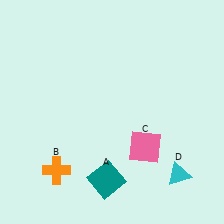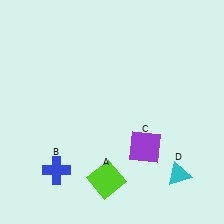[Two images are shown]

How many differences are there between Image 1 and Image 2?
There are 3 differences between the two images.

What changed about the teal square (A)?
In Image 1, A is teal. In Image 2, it changed to lime.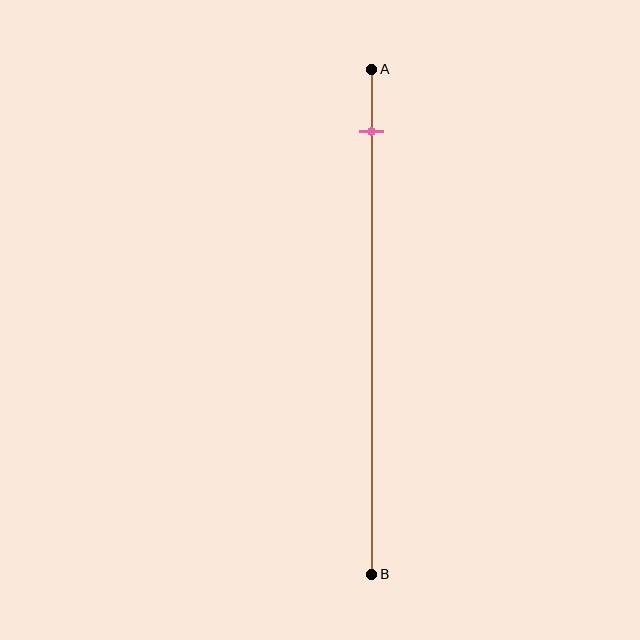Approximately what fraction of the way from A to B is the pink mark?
The pink mark is approximately 10% of the way from A to B.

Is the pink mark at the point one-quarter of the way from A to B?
No, the mark is at about 10% from A, not at the 25% one-quarter point.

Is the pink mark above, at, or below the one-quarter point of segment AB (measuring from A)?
The pink mark is above the one-quarter point of segment AB.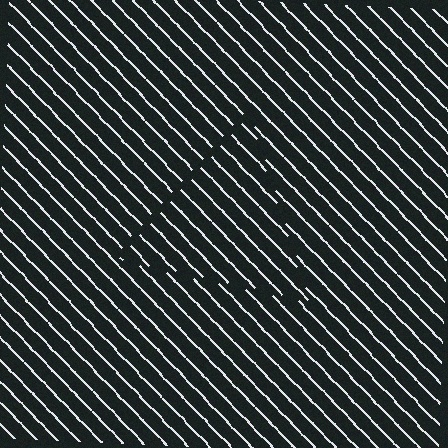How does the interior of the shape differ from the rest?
The interior of the shape contains the same grating, shifted by half a period — the contour is defined by the phase discontinuity where line-ends from the inner and outer gratings abut.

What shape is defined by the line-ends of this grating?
An illusory triangle. The interior of the shape contains the same grating, shifted by half a period — the contour is defined by the phase discontinuity where line-ends from the inner and outer gratings abut.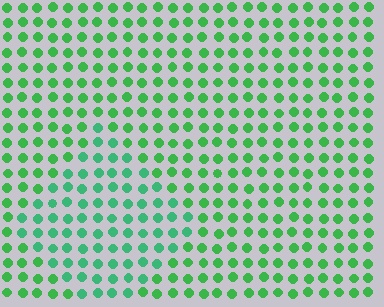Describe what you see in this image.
The image is filled with small green elements in a uniform arrangement. A diamond-shaped region is visible where the elements are tinted to a slightly different hue, forming a subtle color boundary.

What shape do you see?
I see a diamond.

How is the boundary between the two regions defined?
The boundary is defined purely by a slight shift in hue (about 22 degrees). Spacing, size, and orientation are identical on both sides.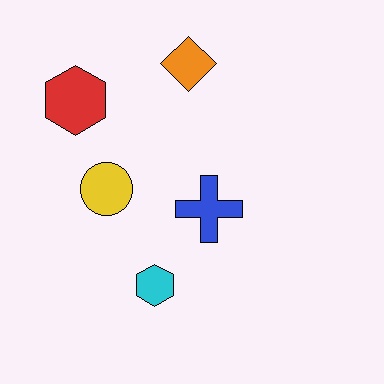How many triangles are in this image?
There are no triangles.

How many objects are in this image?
There are 5 objects.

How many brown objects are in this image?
There are no brown objects.